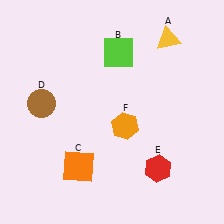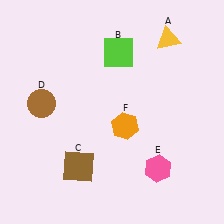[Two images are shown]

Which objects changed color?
C changed from orange to brown. E changed from red to pink.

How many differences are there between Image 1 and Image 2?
There are 2 differences between the two images.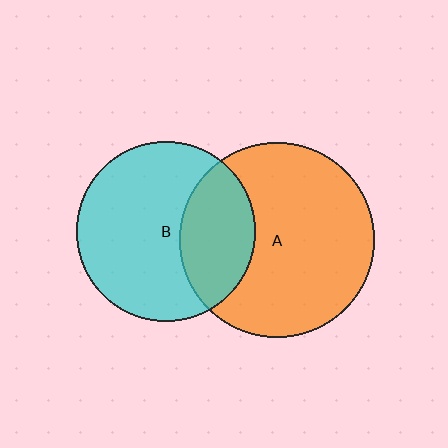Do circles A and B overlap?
Yes.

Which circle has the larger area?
Circle A (orange).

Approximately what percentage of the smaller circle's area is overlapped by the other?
Approximately 30%.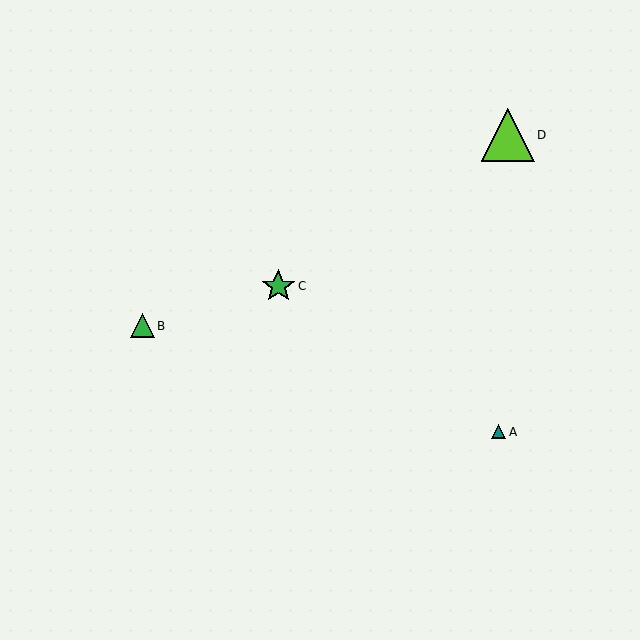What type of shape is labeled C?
Shape C is a green star.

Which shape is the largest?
The lime triangle (labeled D) is the largest.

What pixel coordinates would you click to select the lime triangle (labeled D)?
Click at (508, 135) to select the lime triangle D.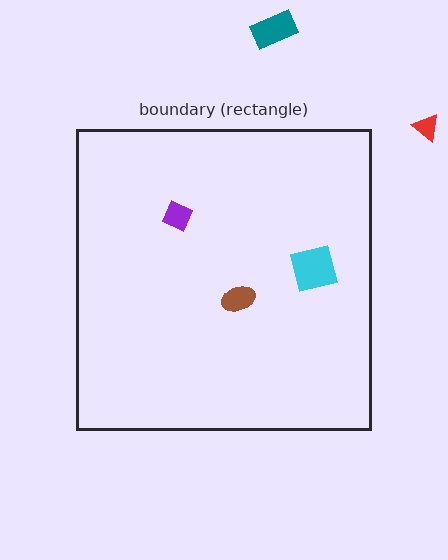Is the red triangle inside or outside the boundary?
Outside.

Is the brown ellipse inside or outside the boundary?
Inside.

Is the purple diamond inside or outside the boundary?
Inside.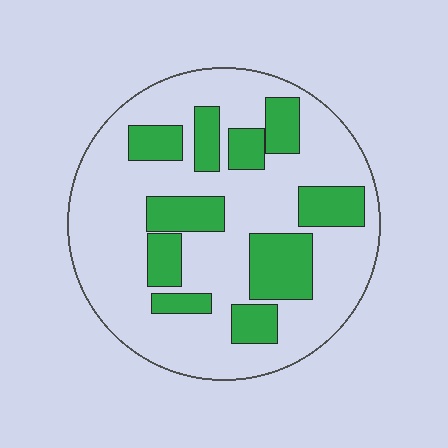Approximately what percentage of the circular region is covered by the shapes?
Approximately 30%.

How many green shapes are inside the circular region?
10.